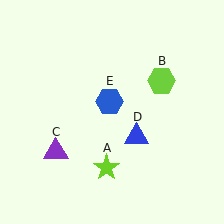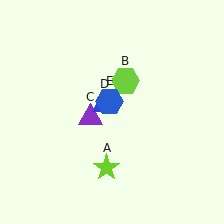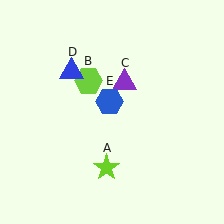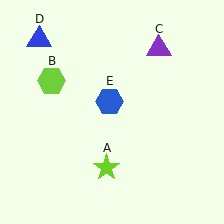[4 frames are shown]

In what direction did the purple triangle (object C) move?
The purple triangle (object C) moved up and to the right.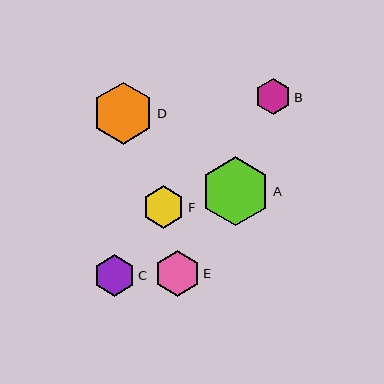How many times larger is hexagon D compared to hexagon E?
Hexagon D is approximately 1.4 times the size of hexagon E.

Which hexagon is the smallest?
Hexagon B is the smallest with a size of approximately 36 pixels.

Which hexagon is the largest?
Hexagon A is the largest with a size of approximately 69 pixels.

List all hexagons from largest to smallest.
From largest to smallest: A, D, E, F, C, B.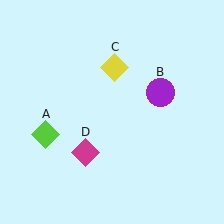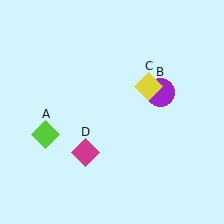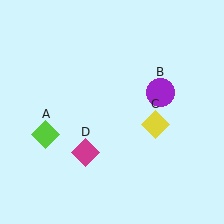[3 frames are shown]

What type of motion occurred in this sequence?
The yellow diamond (object C) rotated clockwise around the center of the scene.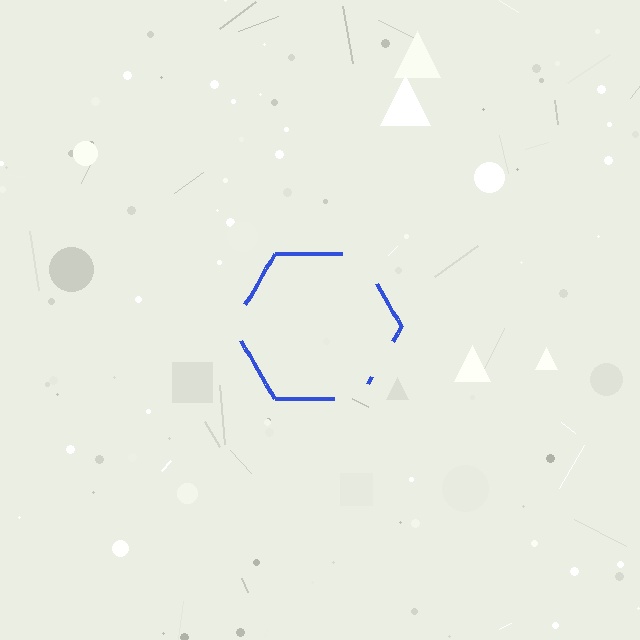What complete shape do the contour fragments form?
The contour fragments form a hexagon.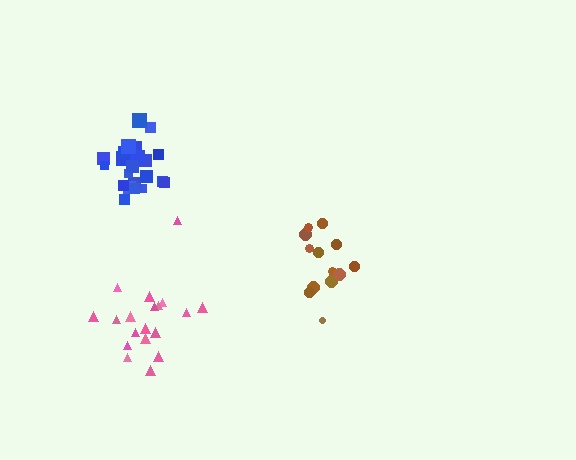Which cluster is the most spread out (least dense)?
Pink.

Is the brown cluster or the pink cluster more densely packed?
Brown.